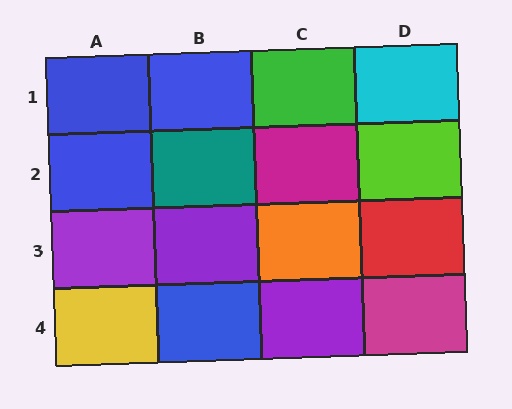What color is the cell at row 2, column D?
Lime.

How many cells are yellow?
1 cell is yellow.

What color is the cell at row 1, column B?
Blue.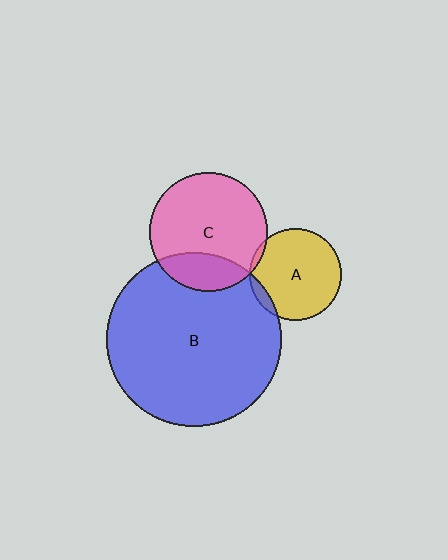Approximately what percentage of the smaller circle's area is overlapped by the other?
Approximately 25%.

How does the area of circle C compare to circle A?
Approximately 1.6 times.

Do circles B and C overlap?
Yes.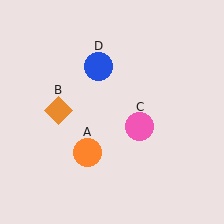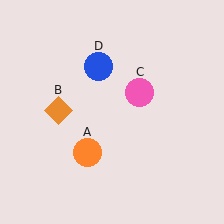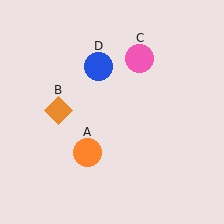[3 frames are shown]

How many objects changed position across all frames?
1 object changed position: pink circle (object C).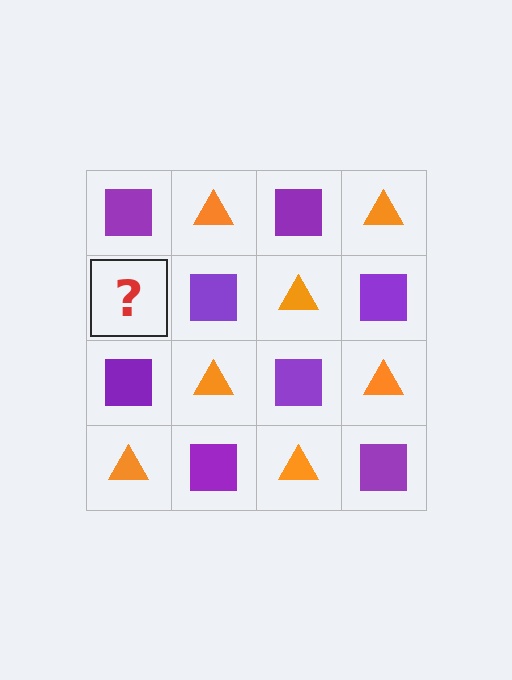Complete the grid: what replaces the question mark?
The question mark should be replaced with an orange triangle.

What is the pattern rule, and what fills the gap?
The rule is that it alternates purple square and orange triangle in a checkerboard pattern. The gap should be filled with an orange triangle.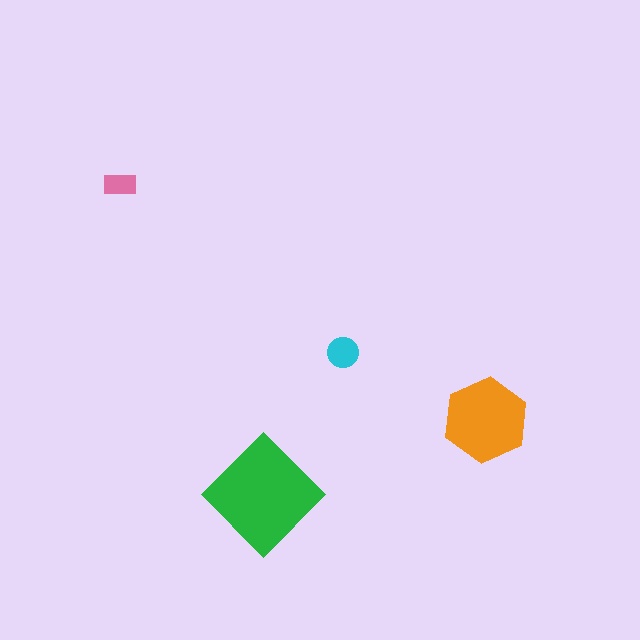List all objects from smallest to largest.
The pink rectangle, the cyan circle, the orange hexagon, the green diamond.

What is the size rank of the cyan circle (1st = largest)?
3rd.